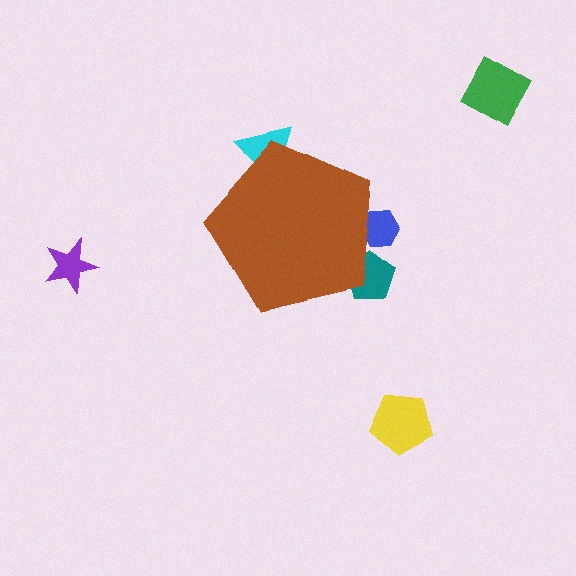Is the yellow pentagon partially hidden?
No, the yellow pentagon is fully visible.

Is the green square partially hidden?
No, the green square is fully visible.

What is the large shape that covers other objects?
A brown pentagon.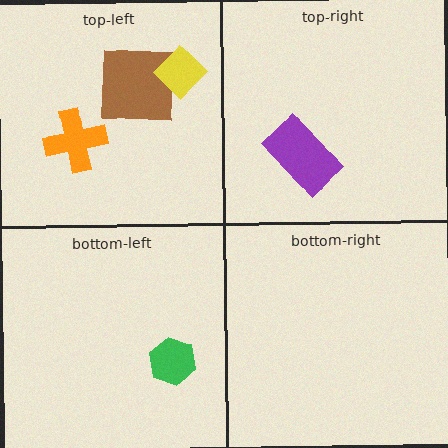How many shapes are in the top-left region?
3.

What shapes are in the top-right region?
The purple rectangle.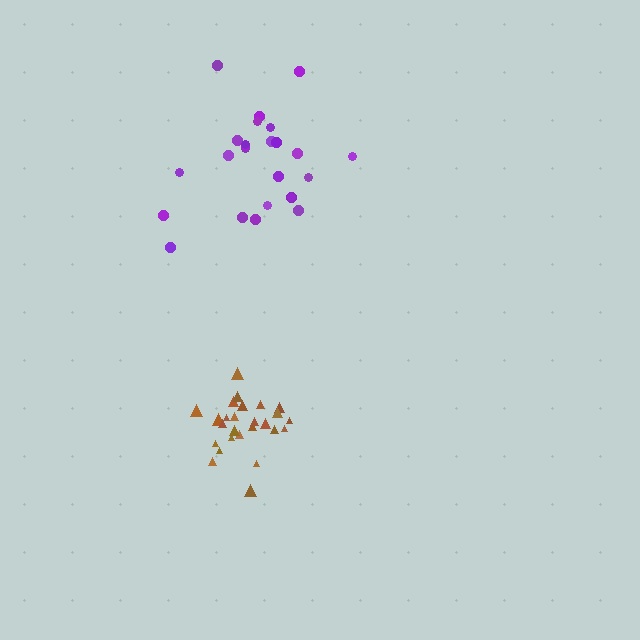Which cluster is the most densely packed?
Brown.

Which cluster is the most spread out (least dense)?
Purple.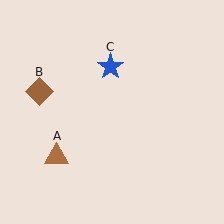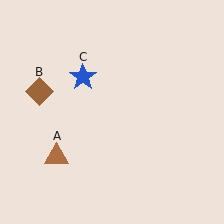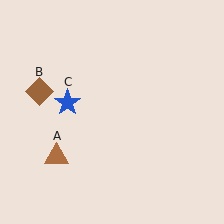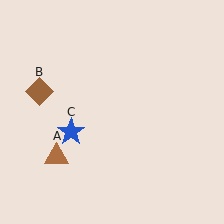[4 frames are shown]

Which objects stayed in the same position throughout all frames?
Brown triangle (object A) and brown diamond (object B) remained stationary.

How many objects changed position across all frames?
1 object changed position: blue star (object C).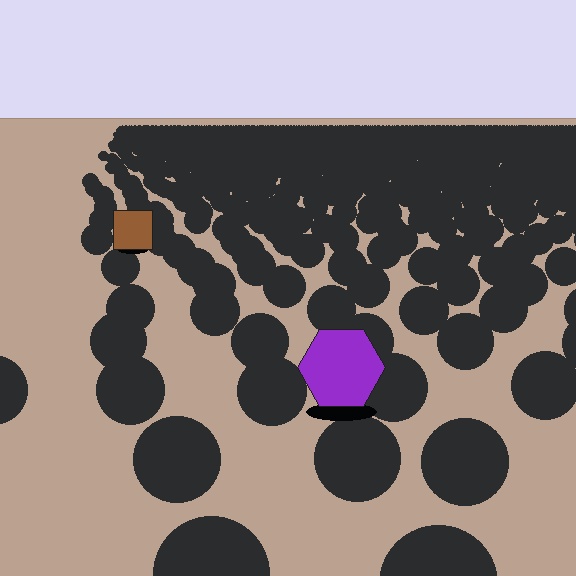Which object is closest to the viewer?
The purple hexagon is closest. The texture marks near it are larger and more spread out.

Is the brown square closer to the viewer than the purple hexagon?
No. The purple hexagon is closer — you can tell from the texture gradient: the ground texture is coarser near it.